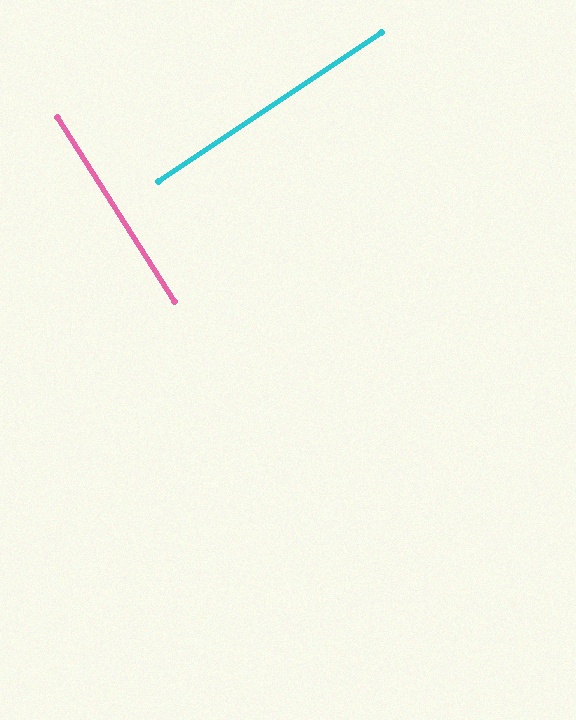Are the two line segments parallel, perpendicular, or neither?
Perpendicular — they meet at approximately 89°.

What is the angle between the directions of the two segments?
Approximately 89 degrees.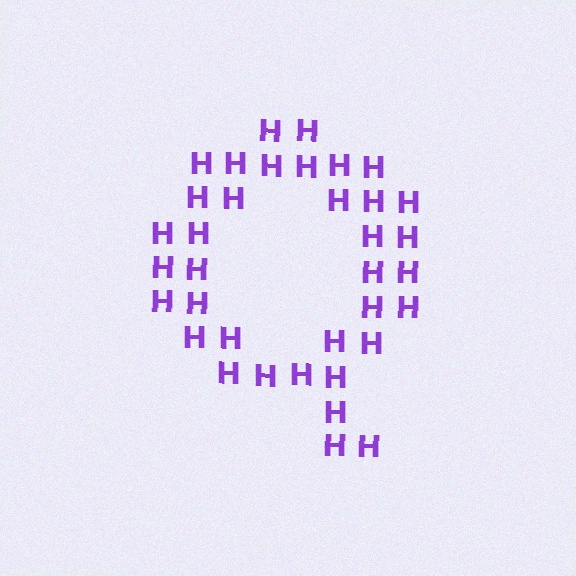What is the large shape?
The large shape is the letter Q.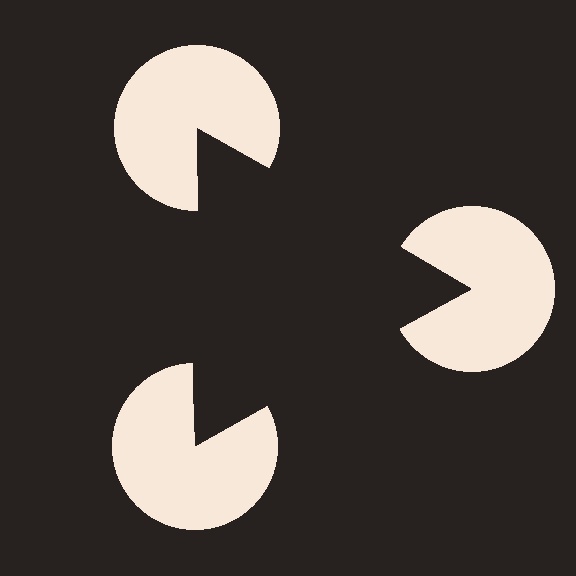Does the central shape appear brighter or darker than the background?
It typically appears slightly darker than the background, even though no actual brightness change is drawn.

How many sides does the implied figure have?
3 sides.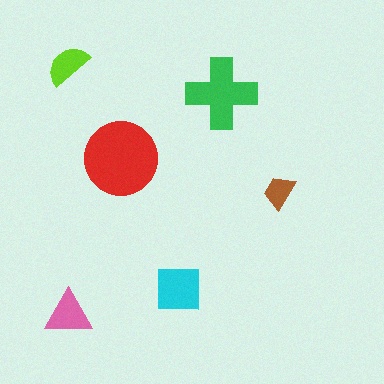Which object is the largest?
The red circle.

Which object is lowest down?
The pink triangle is bottommost.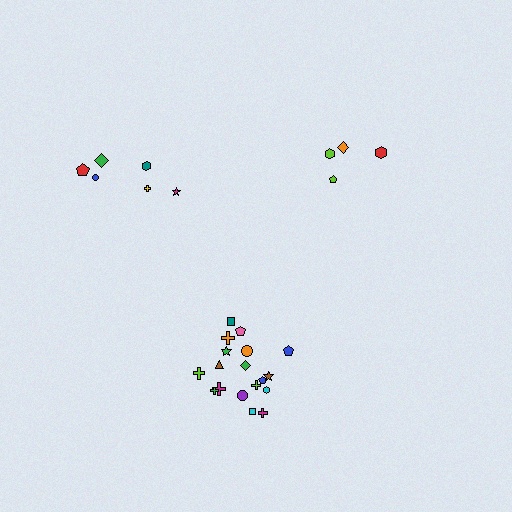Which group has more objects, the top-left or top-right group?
The top-left group.